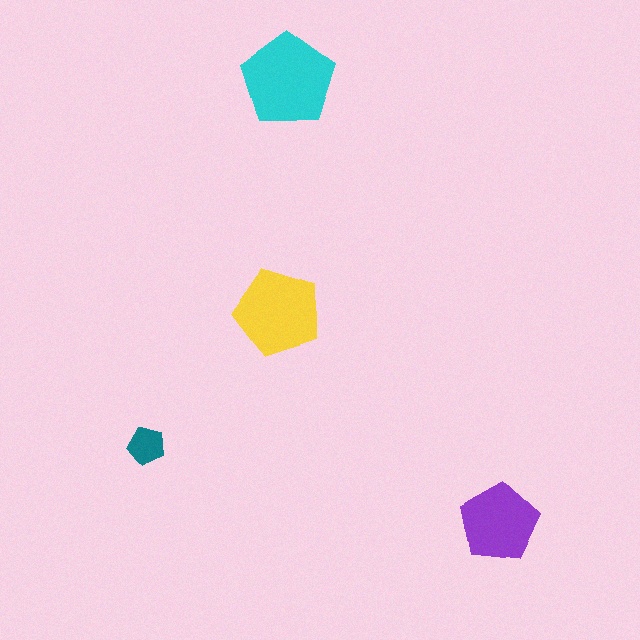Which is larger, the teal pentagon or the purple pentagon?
The purple one.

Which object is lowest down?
The purple pentagon is bottommost.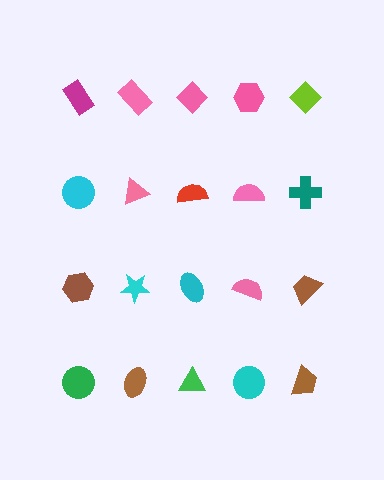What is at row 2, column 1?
A cyan circle.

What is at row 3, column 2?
A cyan star.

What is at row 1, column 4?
A pink hexagon.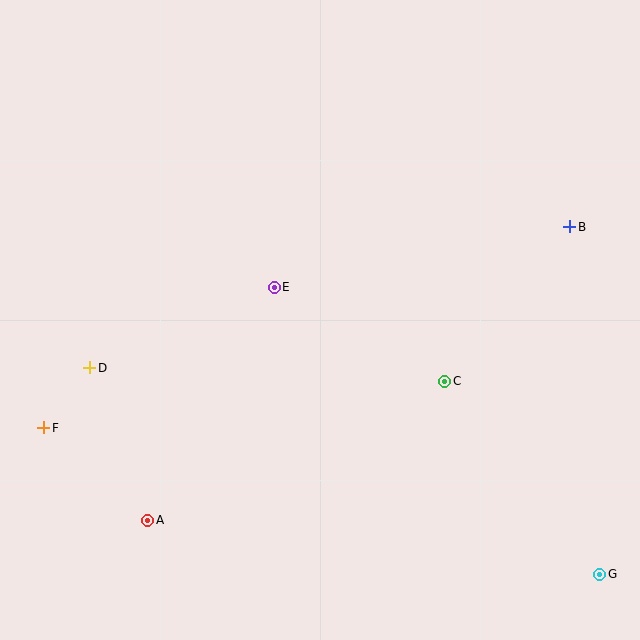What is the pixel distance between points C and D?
The distance between C and D is 355 pixels.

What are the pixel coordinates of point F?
Point F is at (44, 428).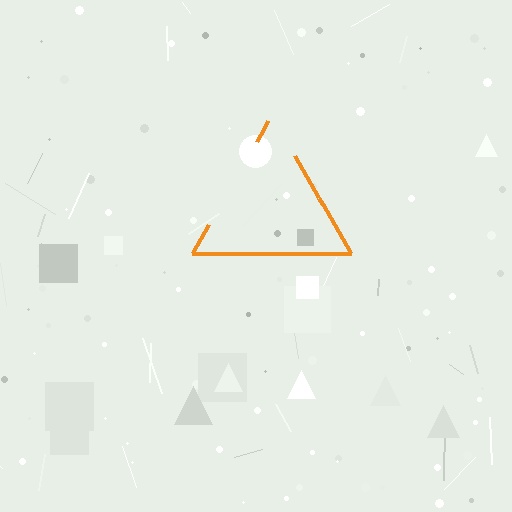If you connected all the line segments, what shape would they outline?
They would outline a triangle.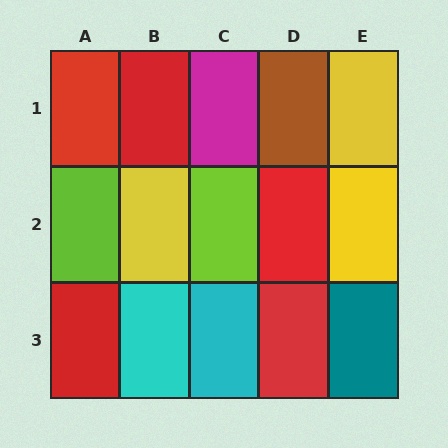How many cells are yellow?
3 cells are yellow.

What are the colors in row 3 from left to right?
Red, cyan, cyan, red, teal.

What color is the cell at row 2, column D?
Red.